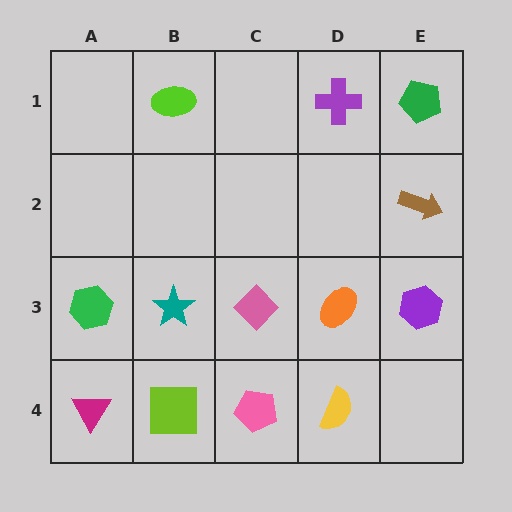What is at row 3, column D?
An orange ellipse.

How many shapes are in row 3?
5 shapes.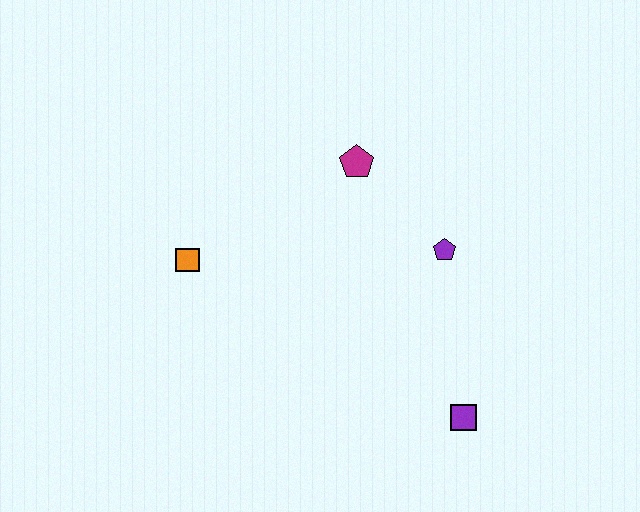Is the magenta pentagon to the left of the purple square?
Yes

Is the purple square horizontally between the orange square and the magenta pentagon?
No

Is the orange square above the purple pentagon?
No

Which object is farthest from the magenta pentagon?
The purple square is farthest from the magenta pentagon.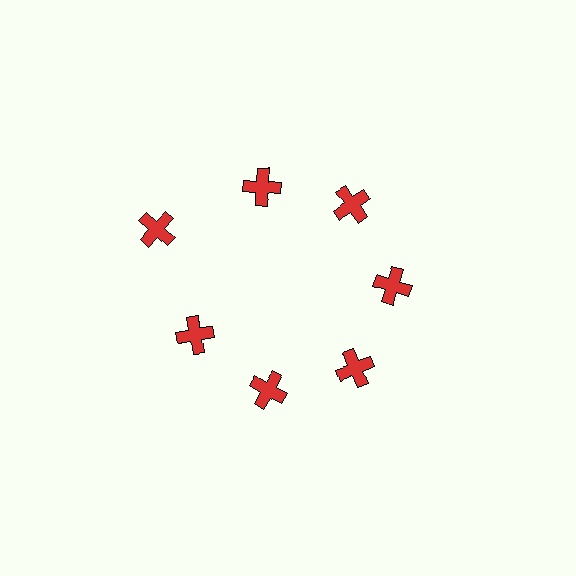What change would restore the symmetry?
The symmetry would be restored by moving it inward, back onto the ring so that all 7 crosses sit at equal angles and equal distance from the center.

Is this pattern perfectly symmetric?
No. The 7 red crosses are arranged in a ring, but one element near the 10 o'clock position is pushed outward from the center, breaking the 7-fold rotational symmetry.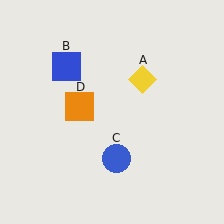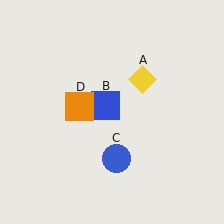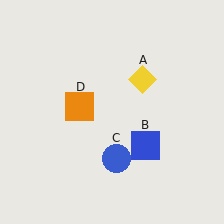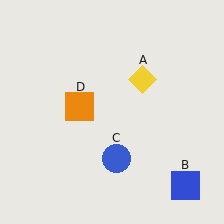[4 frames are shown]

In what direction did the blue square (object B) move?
The blue square (object B) moved down and to the right.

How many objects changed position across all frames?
1 object changed position: blue square (object B).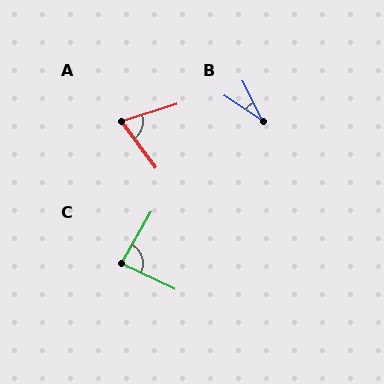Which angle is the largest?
C, at approximately 87 degrees.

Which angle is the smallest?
B, at approximately 29 degrees.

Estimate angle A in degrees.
Approximately 71 degrees.